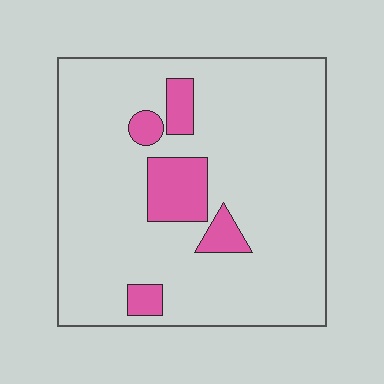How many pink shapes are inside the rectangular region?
5.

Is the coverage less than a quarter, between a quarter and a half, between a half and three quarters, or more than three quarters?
Less than a quarter.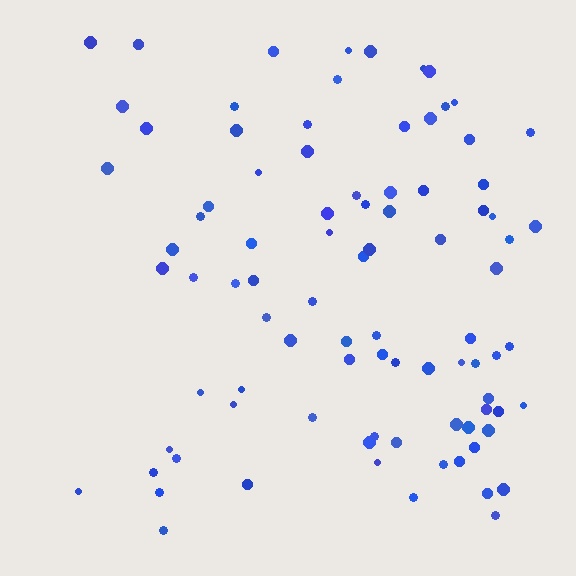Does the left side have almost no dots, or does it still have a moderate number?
Still a moderate number, just noticeably fewer than the right.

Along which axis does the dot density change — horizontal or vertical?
Horizontal.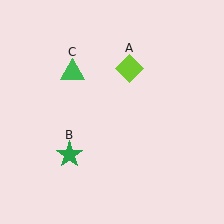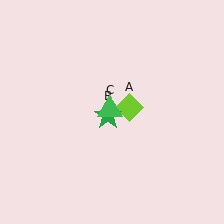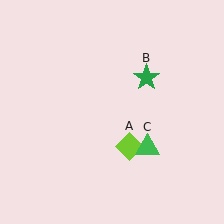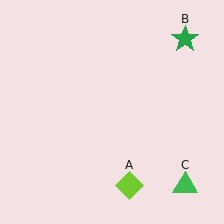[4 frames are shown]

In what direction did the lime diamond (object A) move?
The lime diamond (object A) moved down.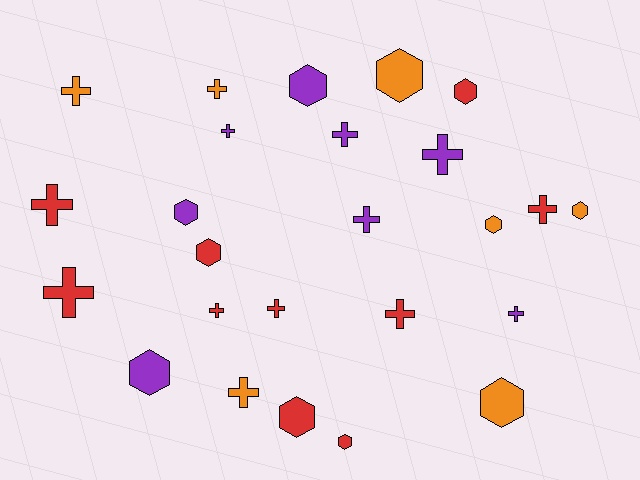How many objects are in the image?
There are 25 objects.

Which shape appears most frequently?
Cross, with 14 objects.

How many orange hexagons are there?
There are 4 orange hexagons.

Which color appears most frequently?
Red, with 10 objects.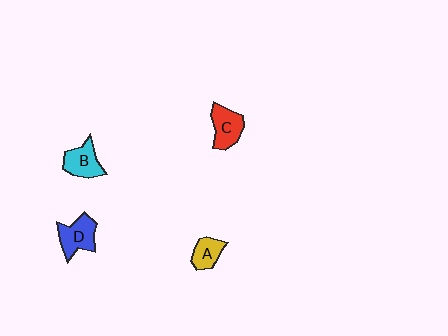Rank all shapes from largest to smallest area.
From largest to smallest: D (blue), C (red), B (cyan), A (yellow).